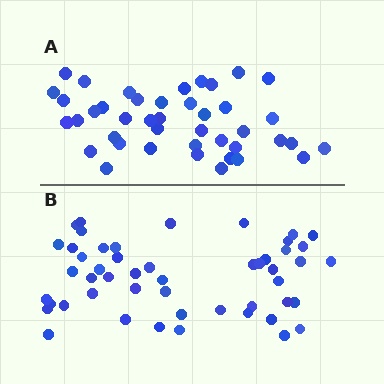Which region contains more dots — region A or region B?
Region B (the bottom region) has more dots.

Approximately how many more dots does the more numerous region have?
Region B has roughly 8 or so more dots than region A.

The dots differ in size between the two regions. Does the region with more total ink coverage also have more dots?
No. Region A has more total ink coverage because its dots are larger, but region B actually contains more individual dots. Total area can be misleading — the number of items is what matters here.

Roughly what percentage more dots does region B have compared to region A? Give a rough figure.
About 20% more.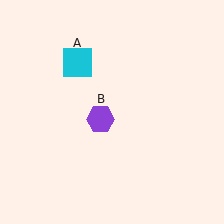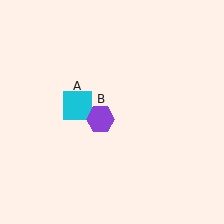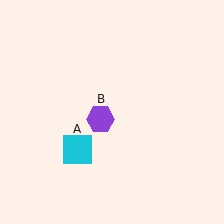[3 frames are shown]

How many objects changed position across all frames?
1 object changed position: cyan square (object A).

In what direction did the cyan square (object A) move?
The cyan square (object A) moved down.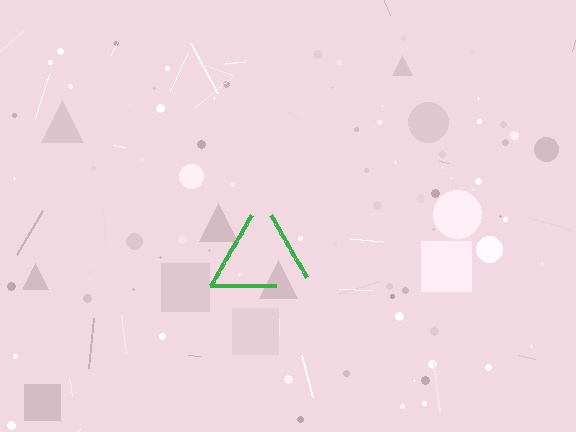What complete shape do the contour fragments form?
The contour fragments form a triangle.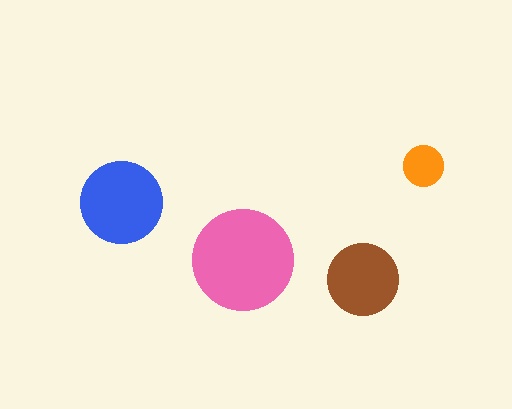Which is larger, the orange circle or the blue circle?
The blue one.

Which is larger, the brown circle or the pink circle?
The pink one.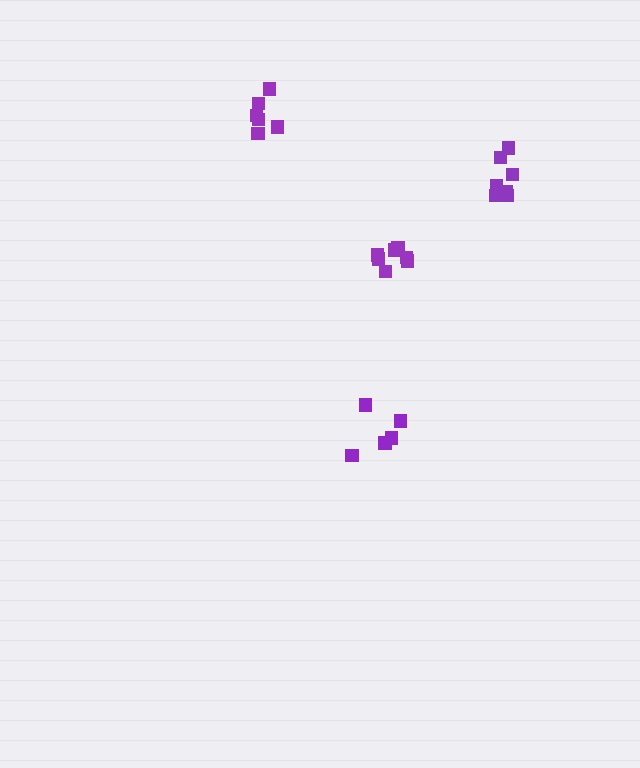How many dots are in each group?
Group 1: 5 dots, Group 2: 7 dots, Group 3: 7 dots, Group 4: 6 dots (25 total).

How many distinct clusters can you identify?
There are 4 distinct clusters.